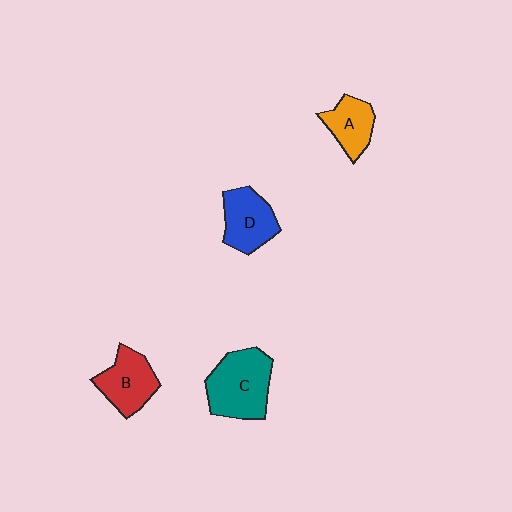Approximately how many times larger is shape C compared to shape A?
Approximately 1.7 times.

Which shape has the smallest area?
Shape A (orange).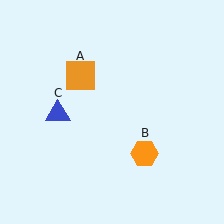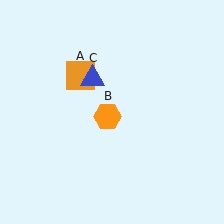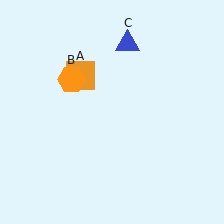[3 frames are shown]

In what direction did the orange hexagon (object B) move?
The orange hexagon (object B) moved up and to the left.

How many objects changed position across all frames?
2 objects changed position: orange hexagon (object B), blue triangle (object C).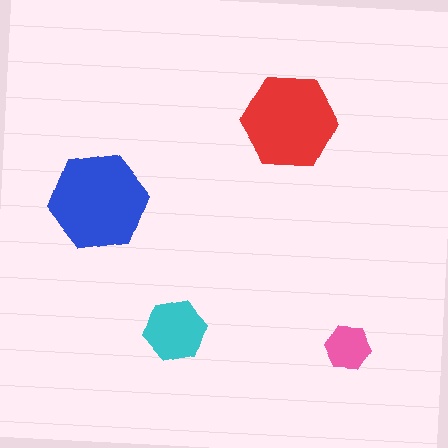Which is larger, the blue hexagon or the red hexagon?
The blue one.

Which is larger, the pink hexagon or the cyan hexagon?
The cyan one.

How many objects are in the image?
There are 4 objects in the image.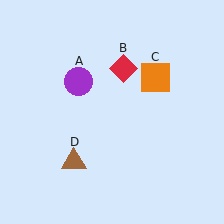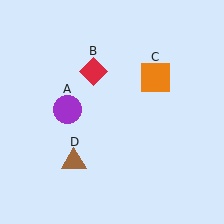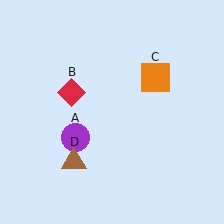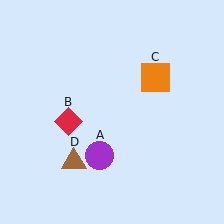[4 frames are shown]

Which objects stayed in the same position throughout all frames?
Orange square (object C) and brown triangle (object D) remained stationary.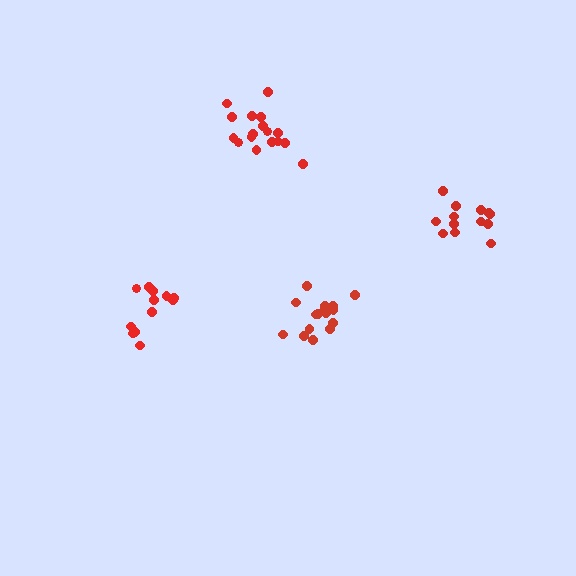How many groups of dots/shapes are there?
There are 4 groups.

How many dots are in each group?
Group 1: 12 dots, Group 2: 16 dots, Group 3: 17 dots, Group 4: 13 dots (58 total).